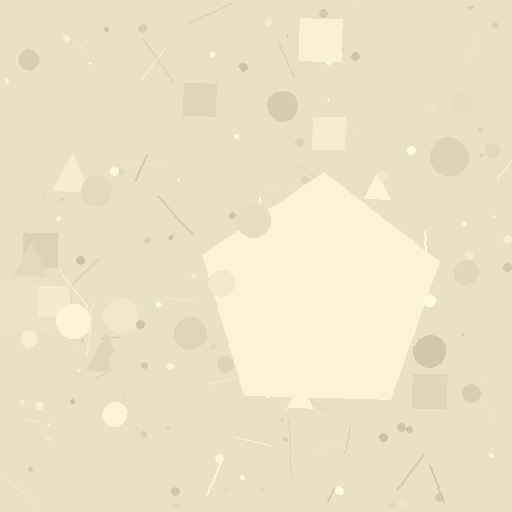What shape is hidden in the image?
A pentagon is hidden in the image.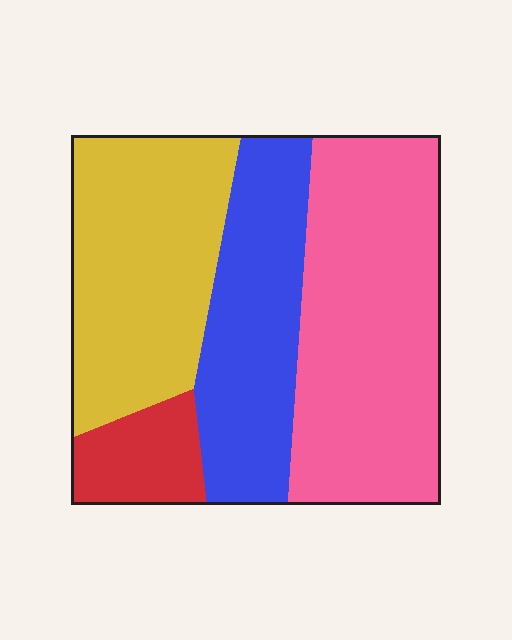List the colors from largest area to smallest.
From largest to smallest: pink, yellow, blue, red.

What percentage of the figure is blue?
Blue takes up about one quarter (1/4) of the figure.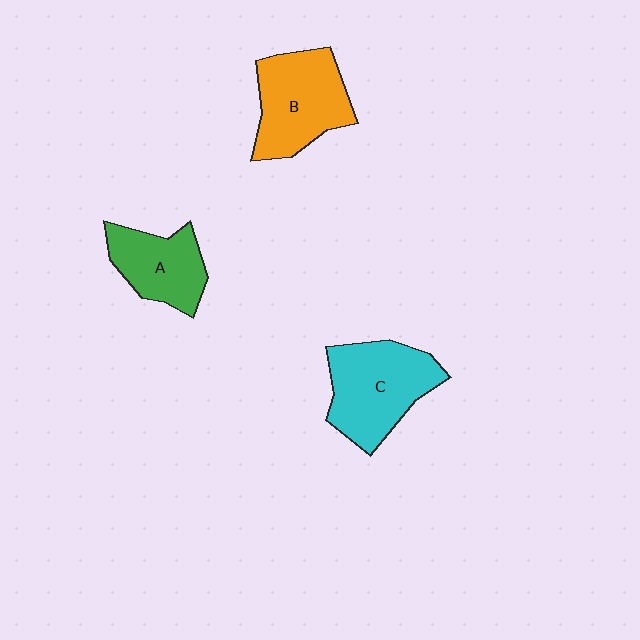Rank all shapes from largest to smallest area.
From largest to smallest: C (cyan), B (orange), A (green).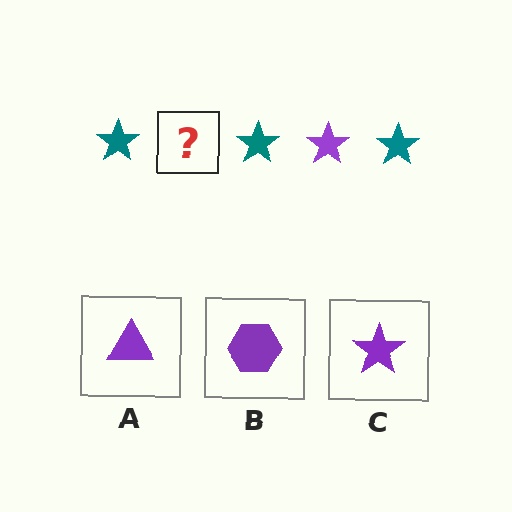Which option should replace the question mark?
Option C.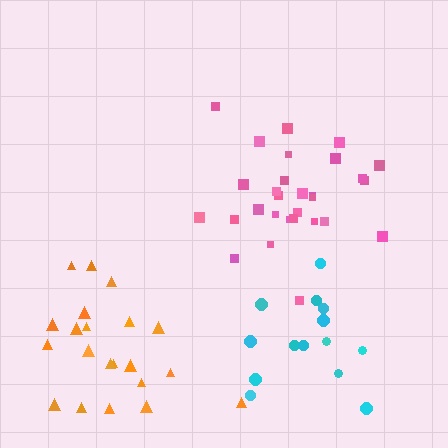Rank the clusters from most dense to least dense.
pink, orange, cyan.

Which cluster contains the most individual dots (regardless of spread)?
Pink (29).